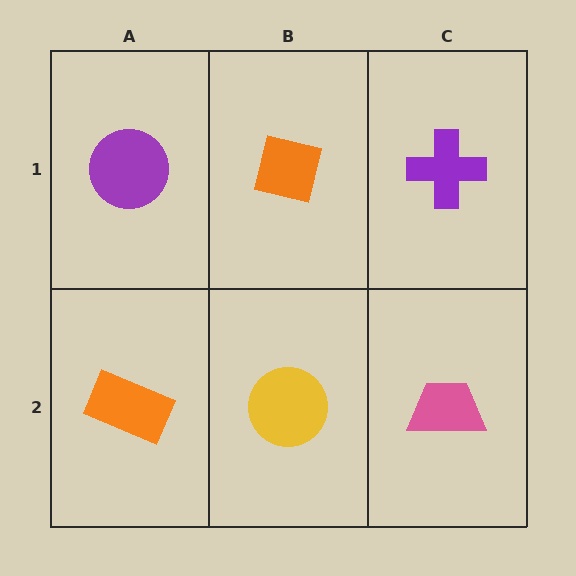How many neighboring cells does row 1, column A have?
2.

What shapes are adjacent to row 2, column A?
A purple circle (row 1, column A), a yellow circle (row 2, column B).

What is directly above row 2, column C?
A purple cross.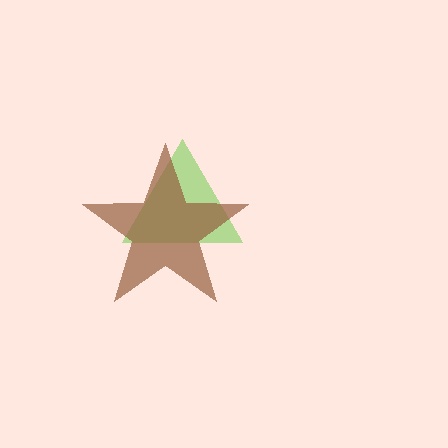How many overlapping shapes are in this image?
There are 2 overlapping shapes in the image.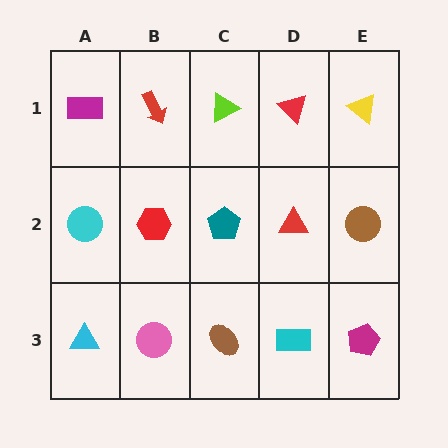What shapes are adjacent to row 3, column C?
A teal pentagon (row 2, column C), a pink circle (row 3, column B), a cyan rectangle (row 3, column D).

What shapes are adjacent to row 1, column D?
A red triangle (row 2, column D), a lime triangle (row 1, column C), a yellow triangle (row 1, column E).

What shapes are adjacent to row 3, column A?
A cyan circle (row 2, column A), a pink circle (row 3, column B).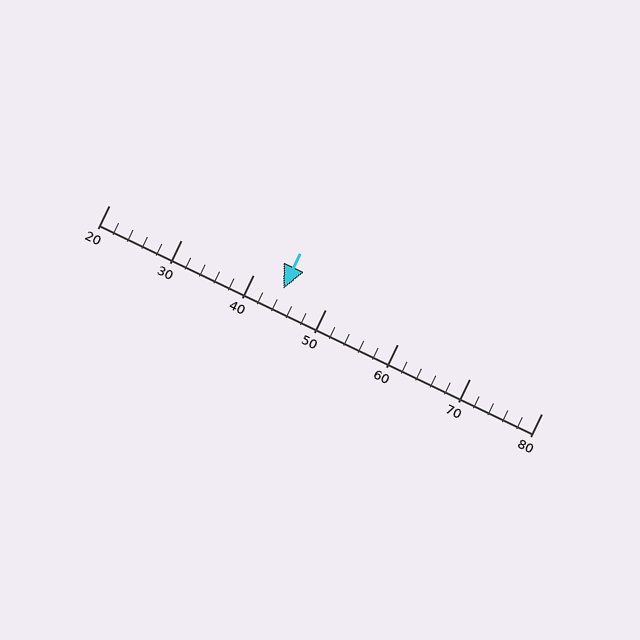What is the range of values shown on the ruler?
The ruler shows values from 20 to 80.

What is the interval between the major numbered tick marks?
The major tick marks are spaced 10 units apart.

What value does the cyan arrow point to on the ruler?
The cyan arrow points to approximately 44.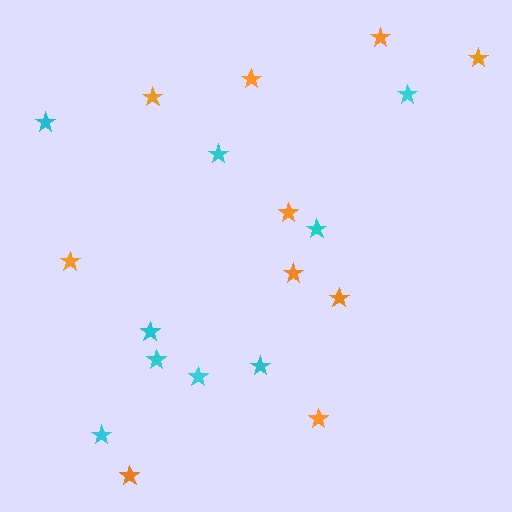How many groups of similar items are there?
There are 2 groups: one group of orange stars (10) and one group of cyan stars (9).